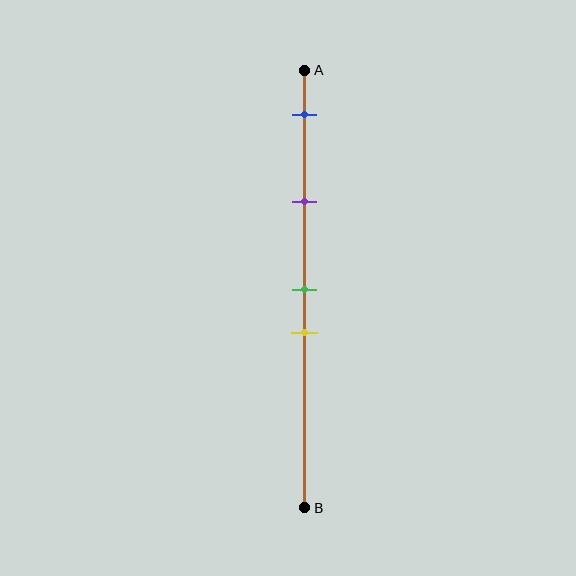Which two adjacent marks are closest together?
The green and yellow marks are the closest adjacent pair.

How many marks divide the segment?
There are 4 marks dividing the segment.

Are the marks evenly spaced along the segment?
No, the marks are not evenly spaced.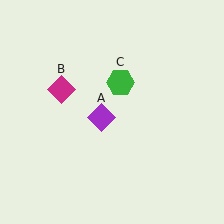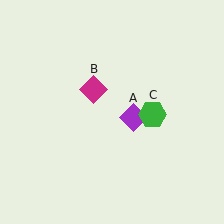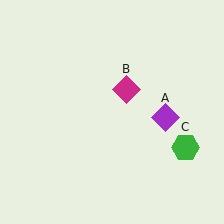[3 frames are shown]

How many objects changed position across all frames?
3 objects changed position: purple diamond (object A), magenta diamond (object B), green hexagon (object C).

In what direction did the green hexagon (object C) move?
The green hexagon (object C) moved down and to the right.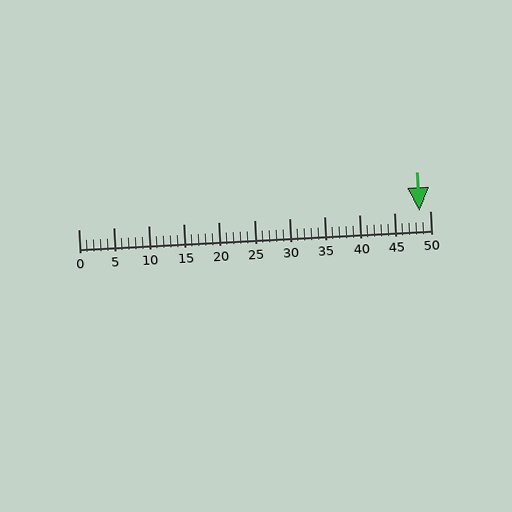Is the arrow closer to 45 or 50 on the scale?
The arrow is closer to 50.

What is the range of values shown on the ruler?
The ruler shows values from 0 to 50.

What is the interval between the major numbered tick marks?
The major tick marks are spaced 5 units apart.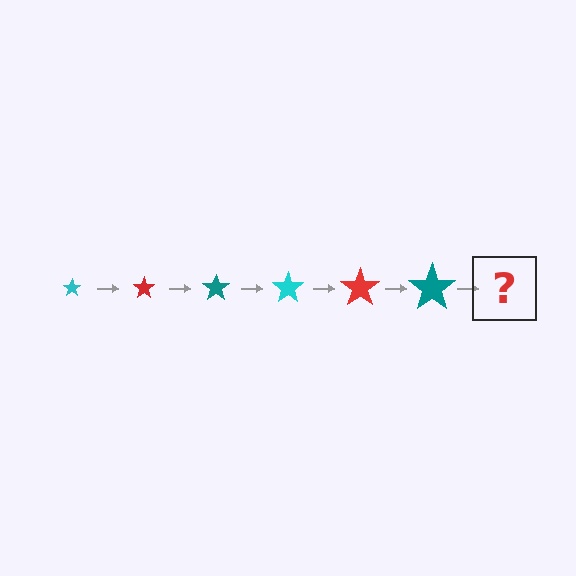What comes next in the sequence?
The next element should be a cyan star, larger than the previous one.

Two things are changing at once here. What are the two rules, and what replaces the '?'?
The two rules are that the star grows larger each step and the color cycles through cyan, red, and teal. The '?' should be a cyan star, larger than the previous one.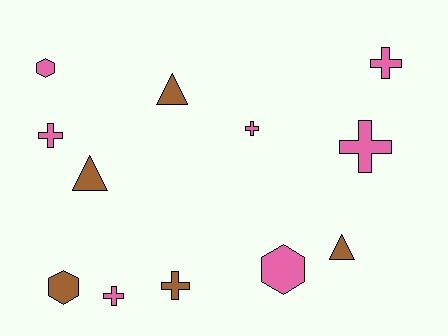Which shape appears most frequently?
Cross, with 6 objects.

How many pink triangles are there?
There are no pink triangles.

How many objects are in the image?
There are 12 objects.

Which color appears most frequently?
Pink, with 7 objects.